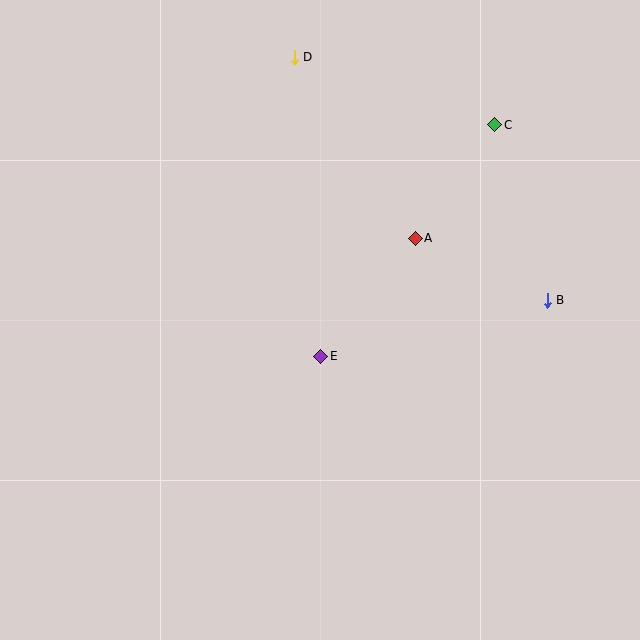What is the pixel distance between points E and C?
The distance between E and C is 290 pixels.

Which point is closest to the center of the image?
Point E at (321, 356) is closest to the center.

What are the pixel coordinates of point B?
Point B is at (547, 300).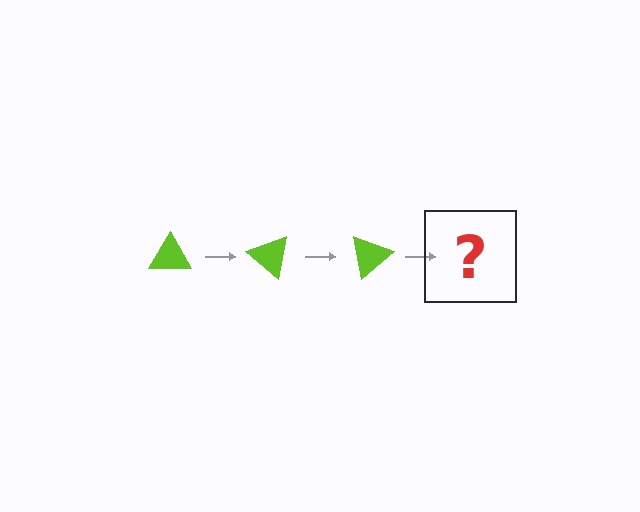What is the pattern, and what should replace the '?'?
The pattern is that the triangle rotates 40 degrees each step. The '?' should be a lime triangle rotated 120 degrees.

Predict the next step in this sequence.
The next step is a lime triangle rotated 120 degrees.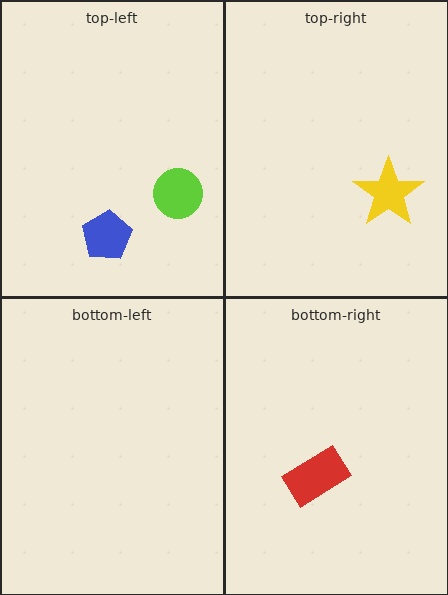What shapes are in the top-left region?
The lime circle, the blue pentagon.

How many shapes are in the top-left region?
2.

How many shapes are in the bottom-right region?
1.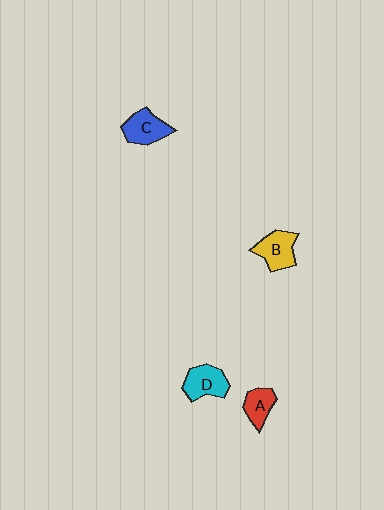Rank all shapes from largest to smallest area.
From largest to smallest: B (yellow), D (cyan), C (blue), A (red).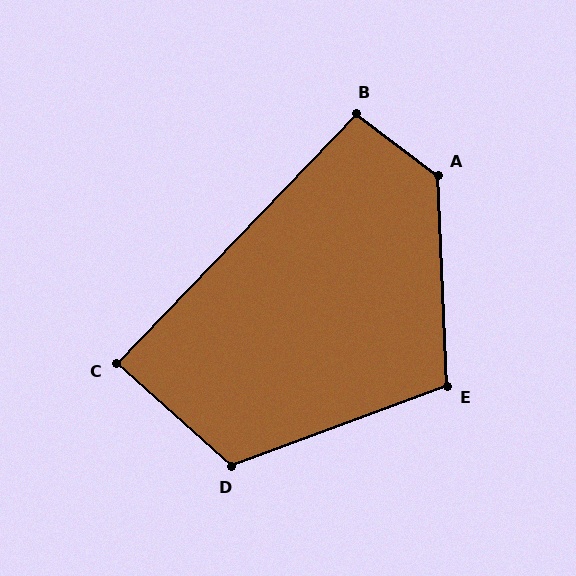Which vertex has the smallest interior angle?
C, at approximately 88 degrees.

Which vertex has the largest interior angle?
A, at approximately 130 degrees.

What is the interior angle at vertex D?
Approximately 118 degrees (obtuse).